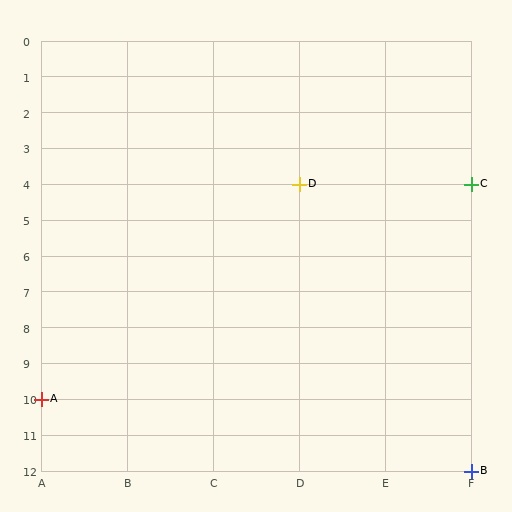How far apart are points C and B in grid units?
Points C and B are 8 rows apart.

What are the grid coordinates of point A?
Point A is at grid coordinates (A, 10).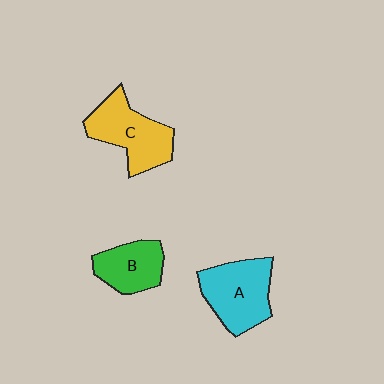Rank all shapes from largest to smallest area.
From largest to smallest: A (cyan), C (yellow), B (green).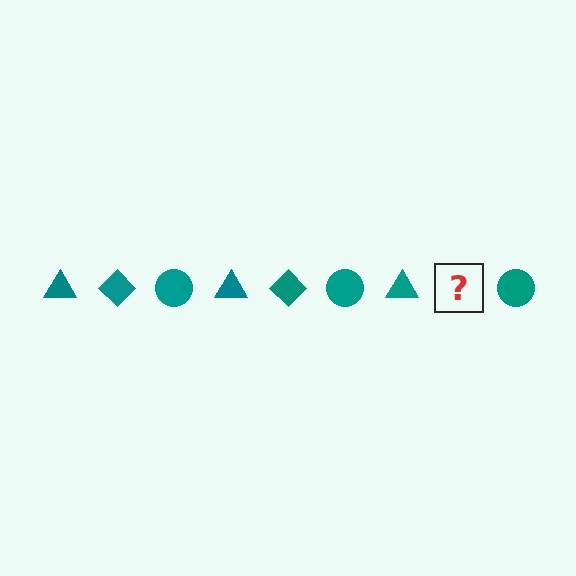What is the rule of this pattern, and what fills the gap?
The rule is that the pattern cycles through triangle, diamond, circle shapes in teal. The gap should be filled with a teal diamond.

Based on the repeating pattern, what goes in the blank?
The blank should be a teal diamond.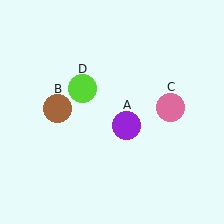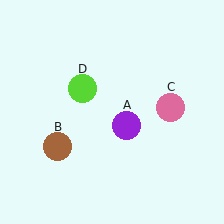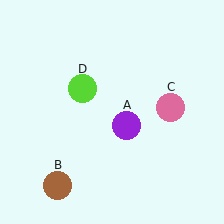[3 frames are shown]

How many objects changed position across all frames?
1 object changed position: brown circle (object B).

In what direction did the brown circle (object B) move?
The brown circle (object B) moved down.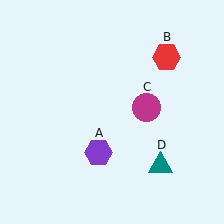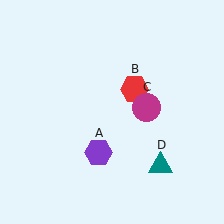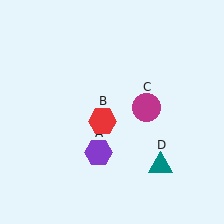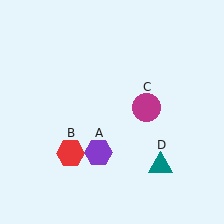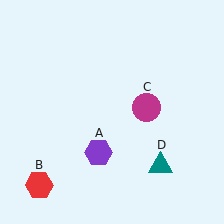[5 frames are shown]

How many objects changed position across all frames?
1 object changed position: red hexagon (object B).